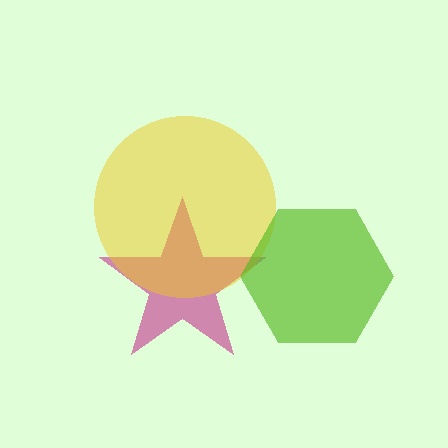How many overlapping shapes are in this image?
There are 3 overlapping shapes in the image.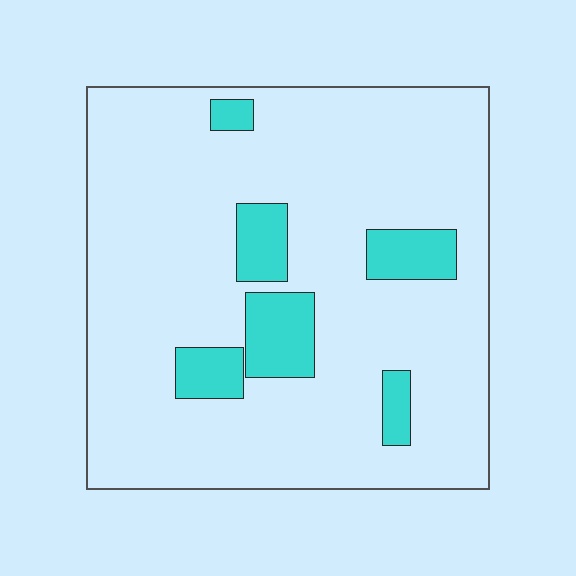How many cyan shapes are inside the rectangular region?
6.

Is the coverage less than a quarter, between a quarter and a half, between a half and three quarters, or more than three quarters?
Less than a quarter.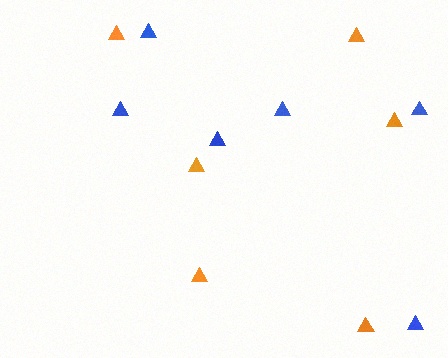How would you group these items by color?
There are 2 groups: one group of blue triangles (6) and one group of orange triangles (6).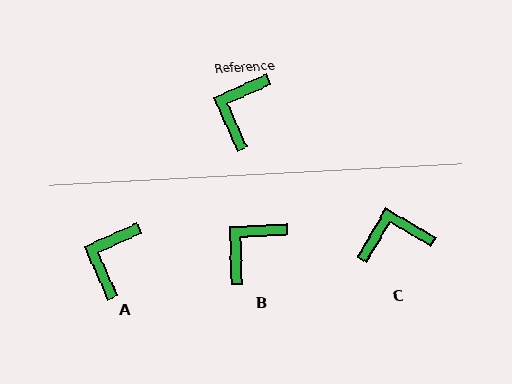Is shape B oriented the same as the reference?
No, it is off by about 21 degrees.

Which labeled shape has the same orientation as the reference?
A.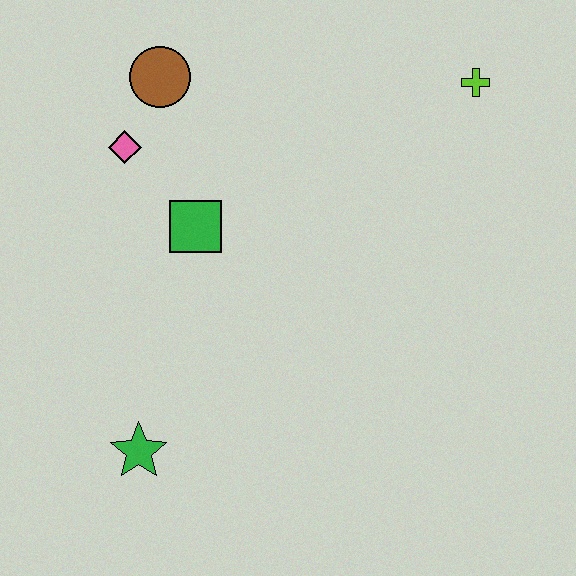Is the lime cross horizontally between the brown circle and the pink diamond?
No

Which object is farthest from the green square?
The lime cross is farthest from the green square.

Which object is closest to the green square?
The pink diamond is closest to the green square.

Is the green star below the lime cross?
Yes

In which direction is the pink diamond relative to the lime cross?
The pink diamond is to the left of the lime cross.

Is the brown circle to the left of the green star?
No